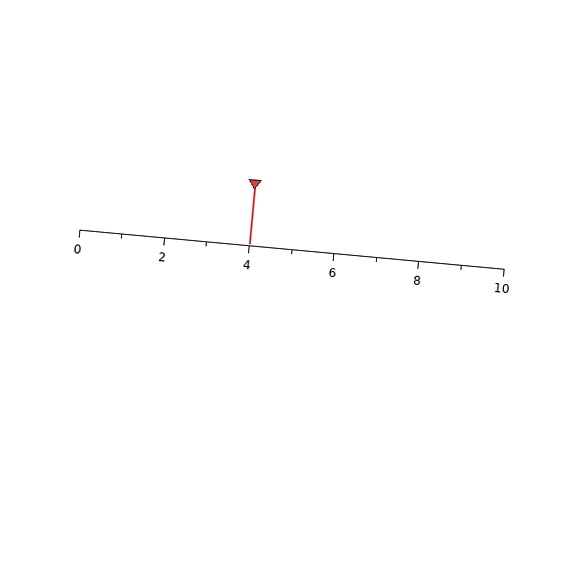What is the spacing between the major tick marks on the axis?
The major ticks are spaced 2 apart.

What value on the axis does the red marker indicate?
The marker indicates approximately 4.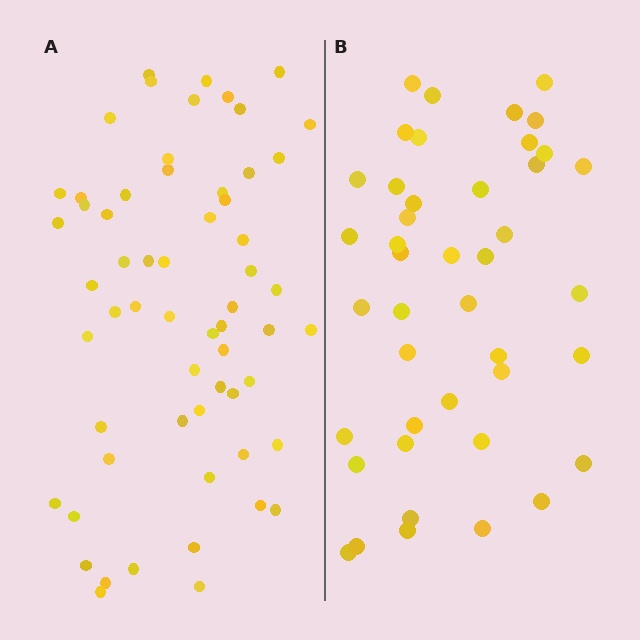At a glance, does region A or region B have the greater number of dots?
Region A (the left region) has more dots.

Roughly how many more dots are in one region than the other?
Region A has approximately 15 more dots than region B.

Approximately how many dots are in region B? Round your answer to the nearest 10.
About 40 dots. (The exact count is 43, which rounds to 40.)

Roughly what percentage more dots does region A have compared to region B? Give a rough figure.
About 40% more.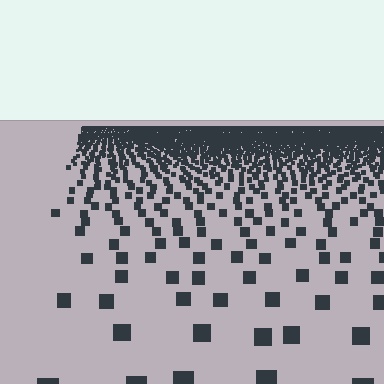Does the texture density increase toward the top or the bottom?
Density increases toward the top.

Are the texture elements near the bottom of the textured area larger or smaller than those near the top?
Larger. Near the bottom, elements are closer to the viewer and appear at a bigger on-screen size.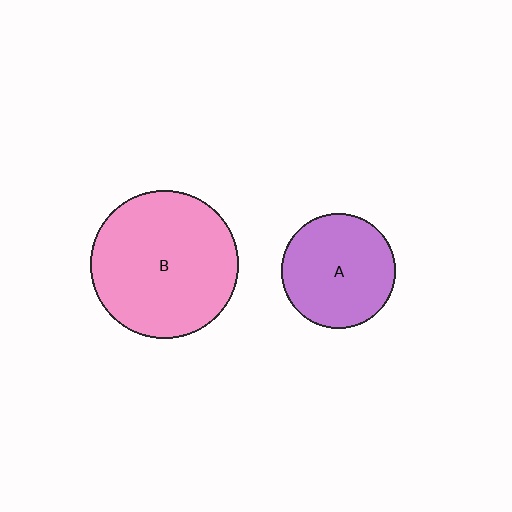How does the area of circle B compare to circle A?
Approximately 1.7 times.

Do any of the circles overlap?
No, none of the circles overlap.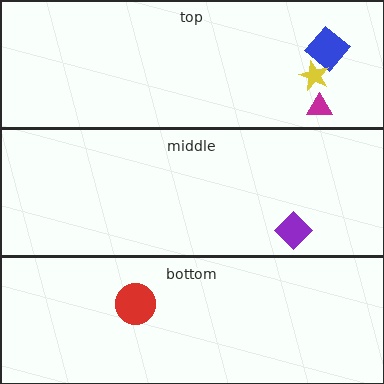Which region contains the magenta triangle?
The top region.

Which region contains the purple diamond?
The middle region.